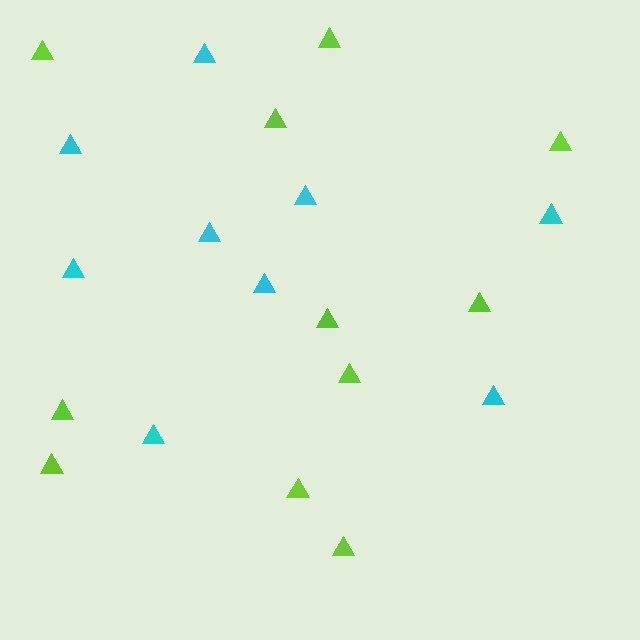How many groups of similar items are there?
There are 2 groups: one group of cyan triangles (9) and one group of lime triangles (11).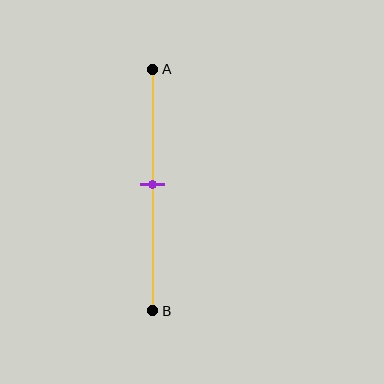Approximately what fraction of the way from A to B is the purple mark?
The purple mark is approximately 50% of the way from A to B.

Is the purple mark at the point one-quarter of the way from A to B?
No, the mark is at about 50% from A, not at the 25% one-quarter point.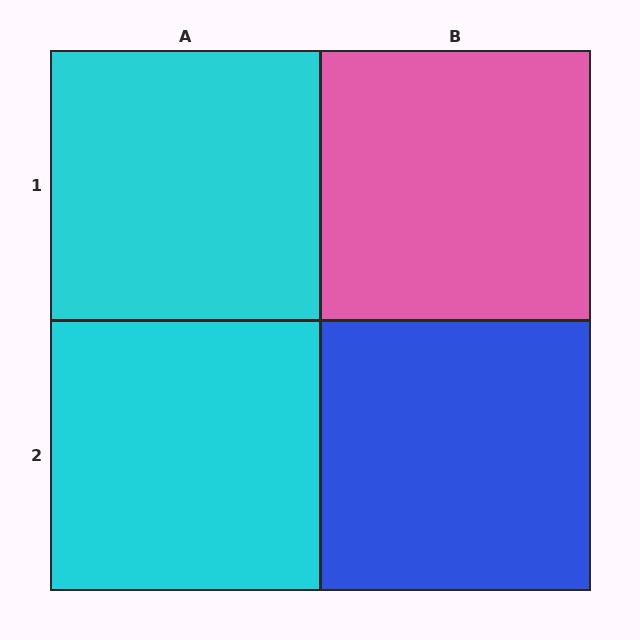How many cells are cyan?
2 cells are cyan.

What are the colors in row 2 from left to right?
Cyan, blue.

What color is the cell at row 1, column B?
Pink.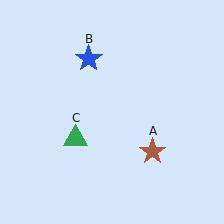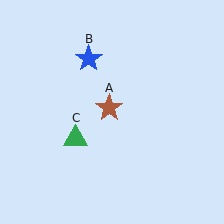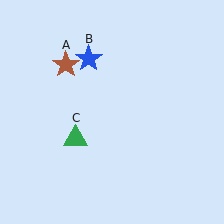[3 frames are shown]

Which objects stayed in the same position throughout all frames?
Blue star (object B) and green triangle (object C) remained stationary.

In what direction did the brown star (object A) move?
The brown star (object A) moved up and to the left.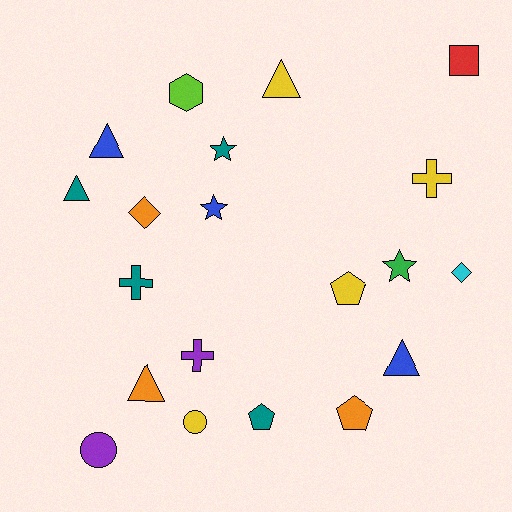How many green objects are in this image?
There is 1 green object.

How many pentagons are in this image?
There are 3 pentagons.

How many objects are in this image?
There are 20 objects.